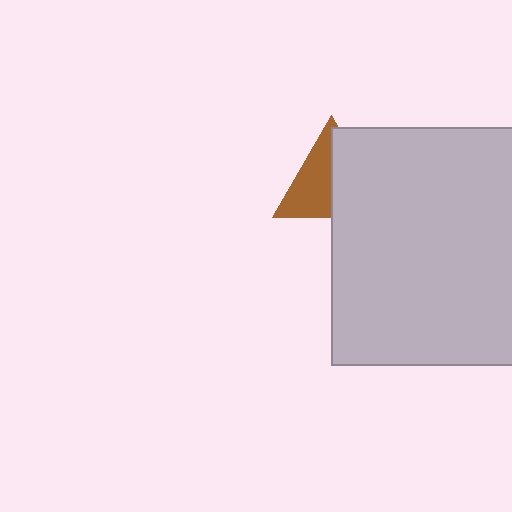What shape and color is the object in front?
The object in front is a light gray rectangle.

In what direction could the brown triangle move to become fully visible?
The brown triangle could move left. That would shift it out from behind the light gray rectangle entirely.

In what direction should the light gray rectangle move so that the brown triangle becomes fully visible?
The light gray rectangle should move right. That is the shortest direction to clear the overlap and leave the brown triangle fully visible.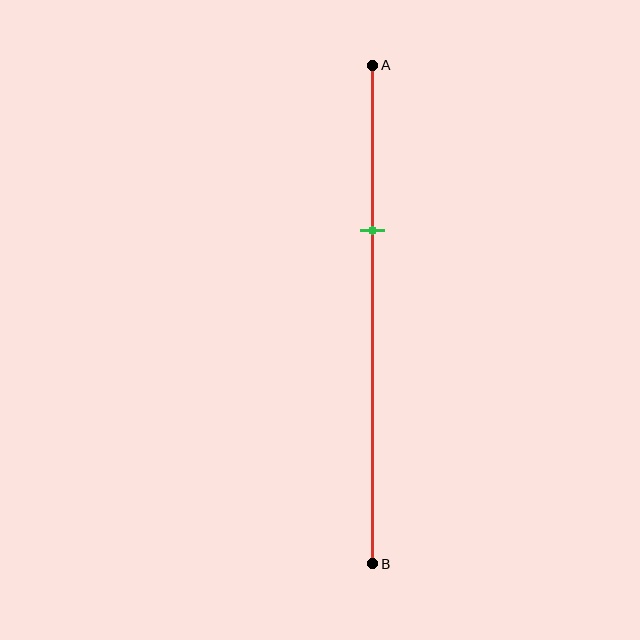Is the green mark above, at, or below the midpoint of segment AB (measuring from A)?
The green mark is above the midpoint of segment AB.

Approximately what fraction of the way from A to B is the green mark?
The green mark is approximately 35% of the way from A to B.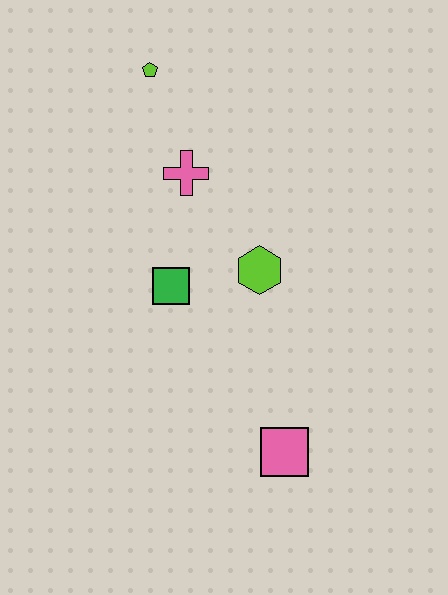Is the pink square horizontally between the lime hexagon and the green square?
No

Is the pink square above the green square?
No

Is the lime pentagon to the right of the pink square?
No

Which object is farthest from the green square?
The lime pentagon is farthest from the green square.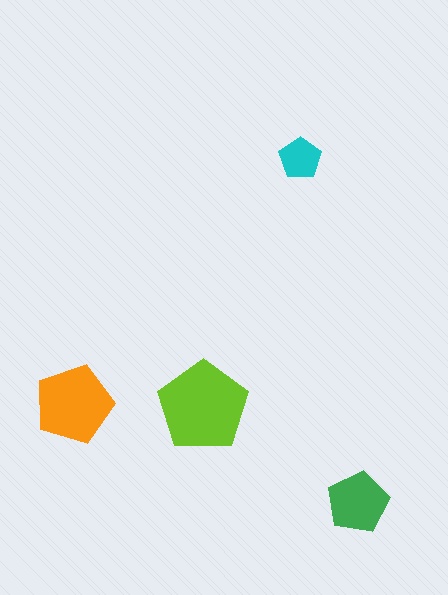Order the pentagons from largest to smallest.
the lime one, the orange one, the green one, the cyan one.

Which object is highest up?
The cyan pentagon is topmost.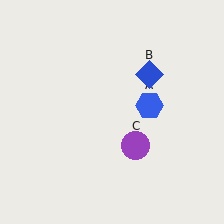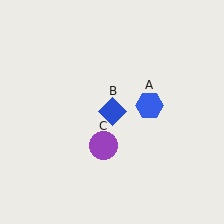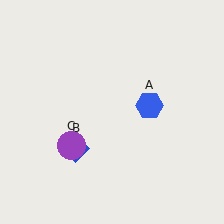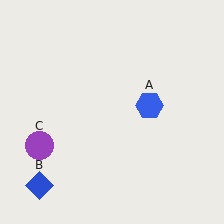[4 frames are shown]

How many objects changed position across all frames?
2 objects changed position: blue diamond (object B), purple circle (object C).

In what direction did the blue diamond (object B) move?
The blue diamond (object B) moved down and to the left.